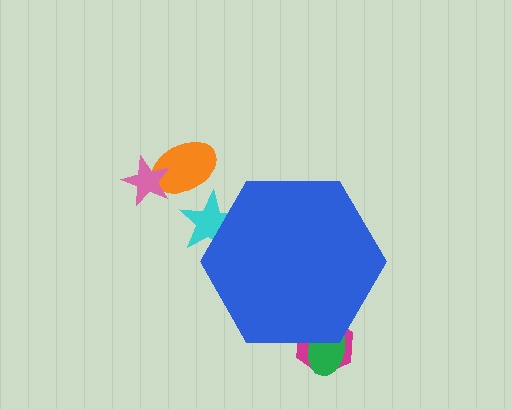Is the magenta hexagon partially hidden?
Yes, the magenta hexagon is partially hidden behind the blue hexagon.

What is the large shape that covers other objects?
A blue hexagon.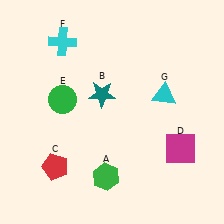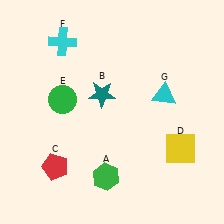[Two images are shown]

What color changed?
The square (D) changed from magenta in Image 1 to yellow in Image 2.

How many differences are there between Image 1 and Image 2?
There is 1 difference between the two images.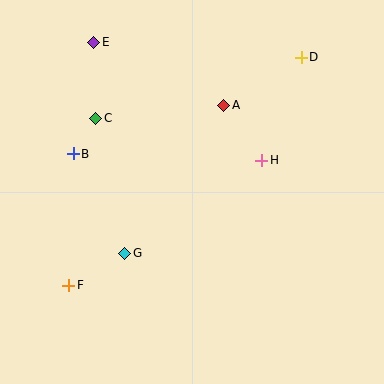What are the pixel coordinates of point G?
Point G is at (125, 253).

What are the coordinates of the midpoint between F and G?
The midpoint between F and G is at (97, 269).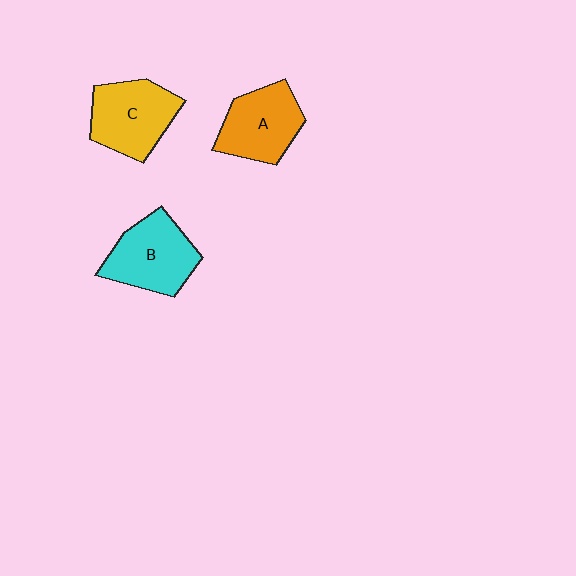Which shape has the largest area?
Shape C (yellow).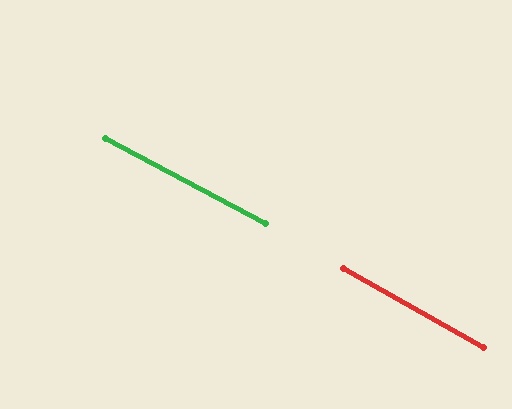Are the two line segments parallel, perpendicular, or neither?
Parallel — their directions differ by only 1.2°.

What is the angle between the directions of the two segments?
Approximately 1 degree.